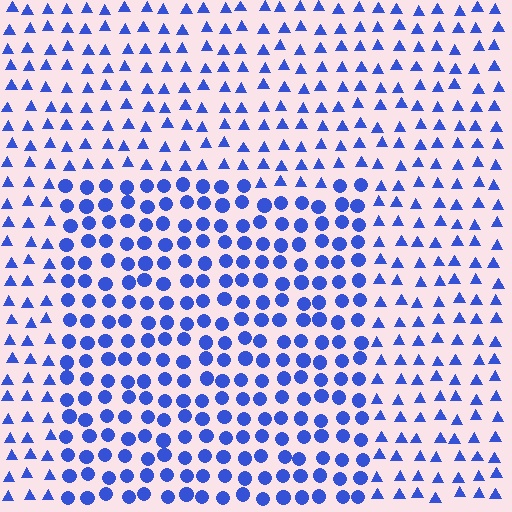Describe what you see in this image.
The image is filled with small blue elements arranged in a uniform grid. A rectangle-shaped region contains circles, while the surrounding area contains triangles. The boundary is defined purely by the change in element shape.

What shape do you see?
I see a rectangle.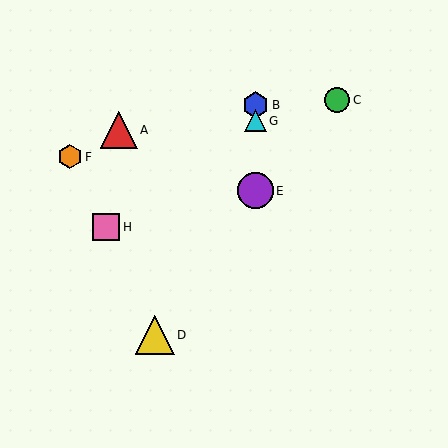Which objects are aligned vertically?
Objects B, E, G are aligned vertically.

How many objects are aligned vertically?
3 objects (B, E, G) are aligned vertically.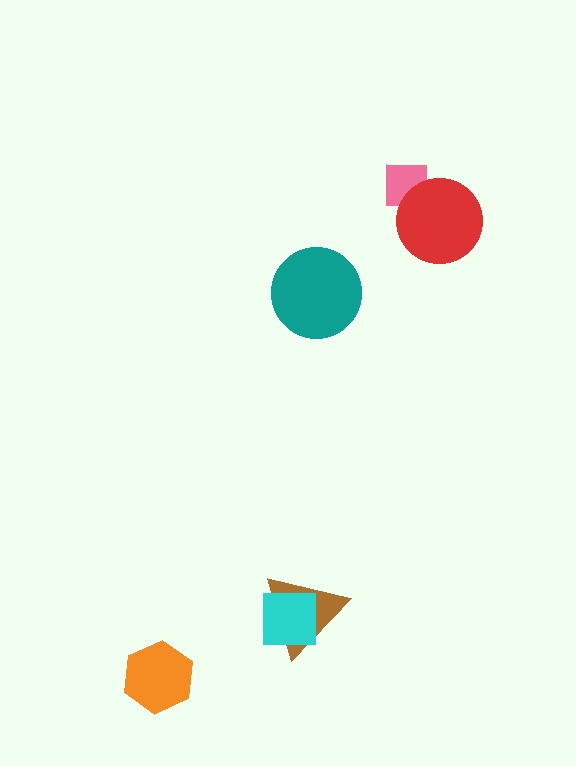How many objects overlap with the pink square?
1 object overlaps with the pink square.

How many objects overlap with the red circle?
1 object overlaps with the red circle.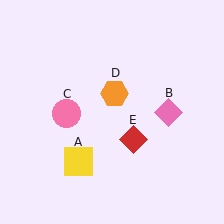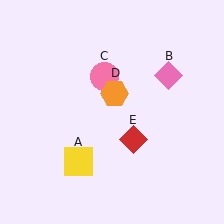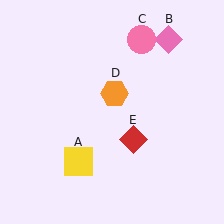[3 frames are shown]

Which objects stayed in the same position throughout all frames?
Yellow square (object A) and orange hexagon (object D) and red diamond (object E) remained stationary.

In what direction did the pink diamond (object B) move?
The pink diamond (object B) moved up.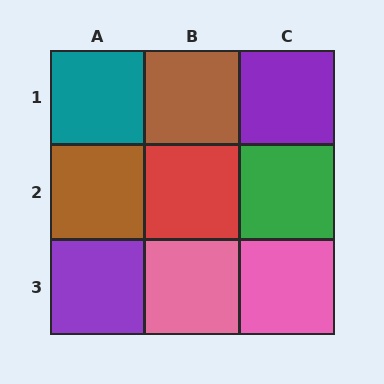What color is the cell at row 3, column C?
Pink.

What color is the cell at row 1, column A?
Teal.